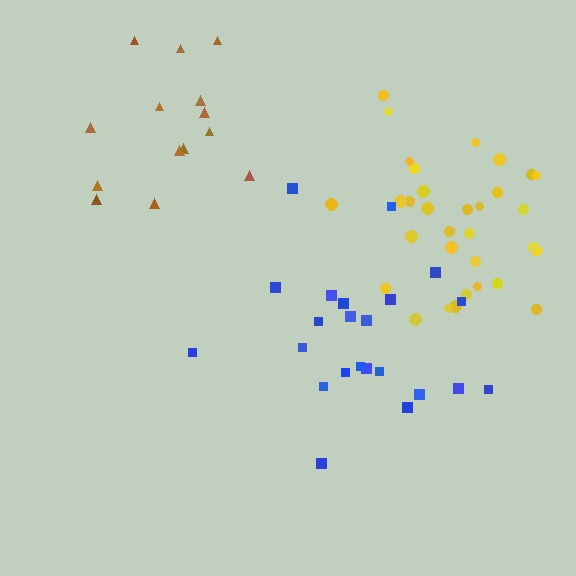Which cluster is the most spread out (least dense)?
Brown.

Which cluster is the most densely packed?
Yellow.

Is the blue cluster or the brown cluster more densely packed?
Blue.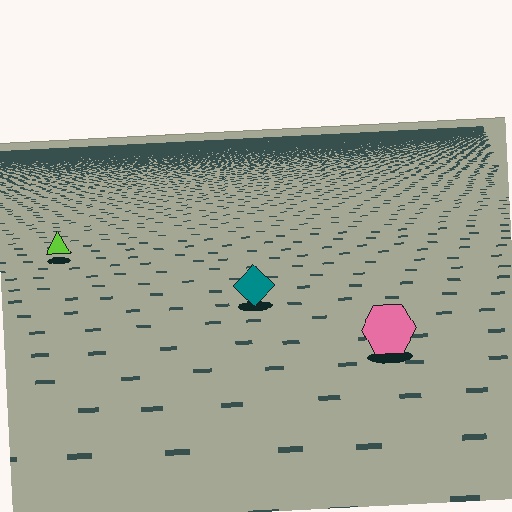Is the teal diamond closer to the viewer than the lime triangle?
Yes. The teal diamond is closer — you can tell from the texture gradient: the ground texture is coarser near it.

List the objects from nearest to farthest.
From nearest to farthest: the pink hexagon, the teal diamond, the lime triangle.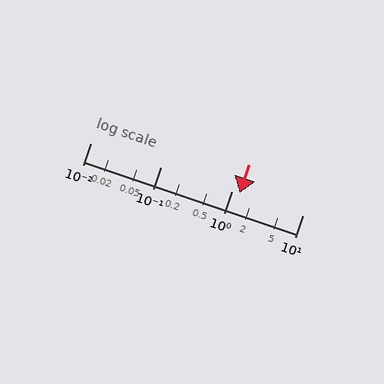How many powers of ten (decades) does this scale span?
The scale spans 3 decades, from 0.01 to 10.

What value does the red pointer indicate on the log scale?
The pointer indicates approximately 1.3.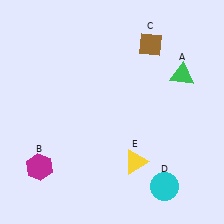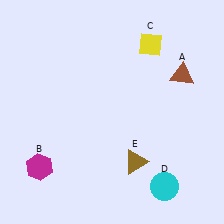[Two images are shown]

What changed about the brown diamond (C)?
In Image 1, C is brown. In Image 2, it changed to yellow.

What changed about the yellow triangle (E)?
In Image 1, E is yellow. In Image 2, it changed to brown.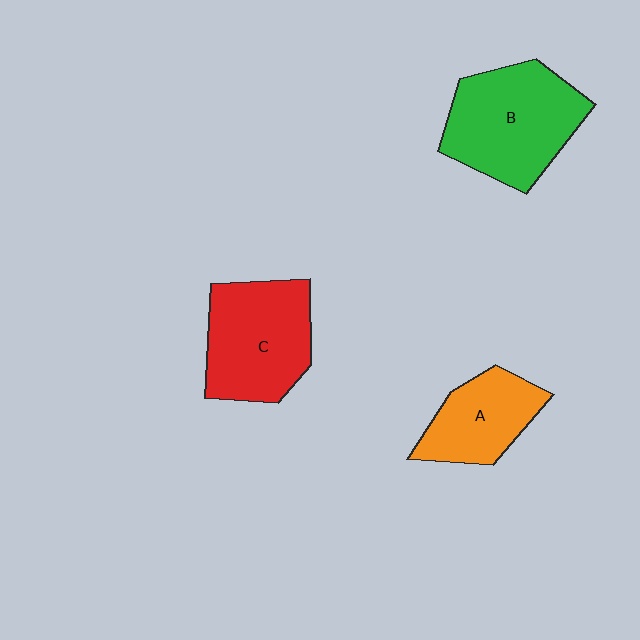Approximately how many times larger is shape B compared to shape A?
Approximately 1.6 times.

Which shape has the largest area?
Shape B (green).